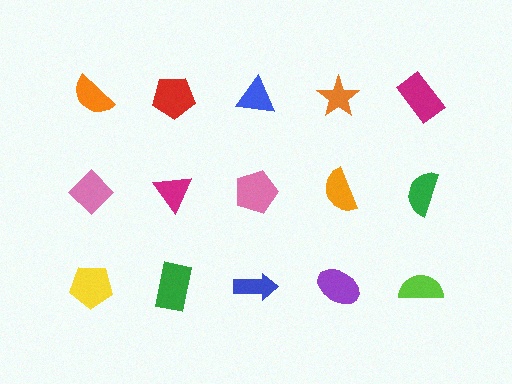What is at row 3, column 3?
A blue arrow.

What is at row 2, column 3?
A pink pentagon.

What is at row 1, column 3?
A blue triangle.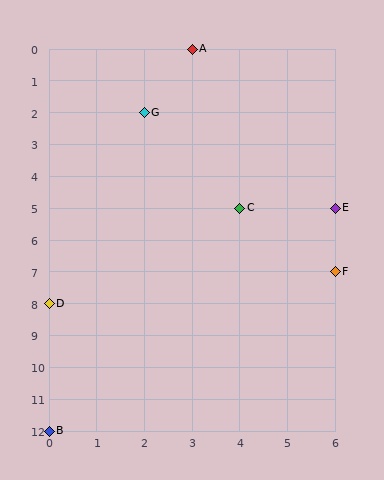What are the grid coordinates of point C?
Point C is at grid coordinates (4, 5).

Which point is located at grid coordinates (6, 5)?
Point E is at (6, 5).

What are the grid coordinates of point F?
Point F is at grid coordinates (6, 7).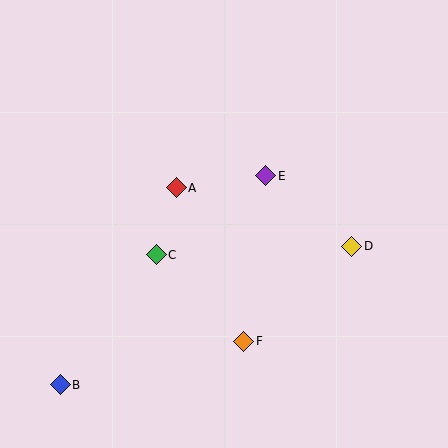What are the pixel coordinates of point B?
Point B is at (60, 385).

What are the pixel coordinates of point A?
Point A is at (176, 188).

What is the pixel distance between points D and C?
The distance between D and C is 196 pixels.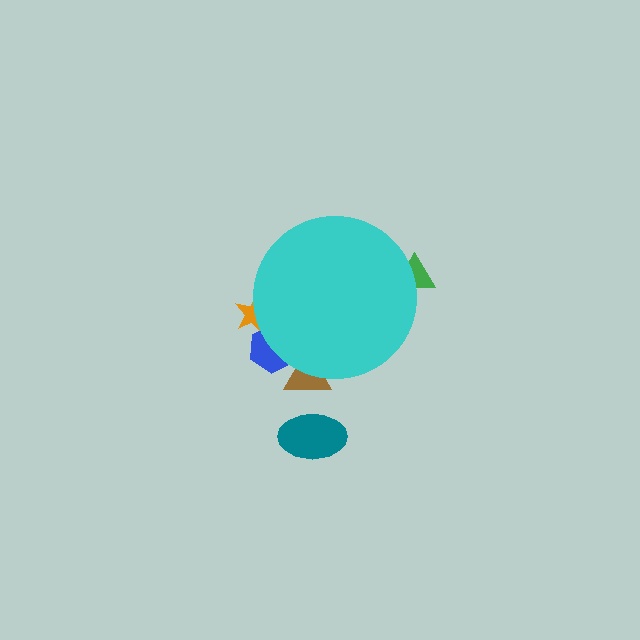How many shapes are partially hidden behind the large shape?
4 shapes are partially hidden.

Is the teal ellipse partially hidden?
No, the teal ellipse is fully visible.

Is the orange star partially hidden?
Yes, the orange star is partially hidden behind the cyan circle.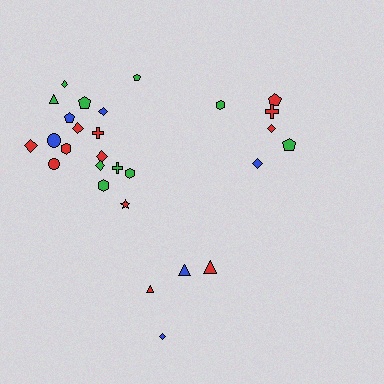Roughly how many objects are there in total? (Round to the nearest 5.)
Roughly 30 objects in total.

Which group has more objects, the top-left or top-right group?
The top-left group.